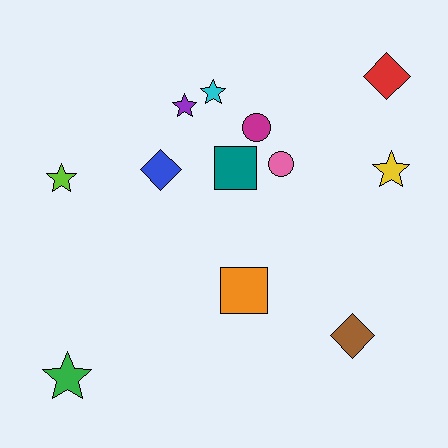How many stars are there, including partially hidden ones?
There are 5 stars.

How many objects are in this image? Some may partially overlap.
There are 12 objects.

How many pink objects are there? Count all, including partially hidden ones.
There is 1 pink object.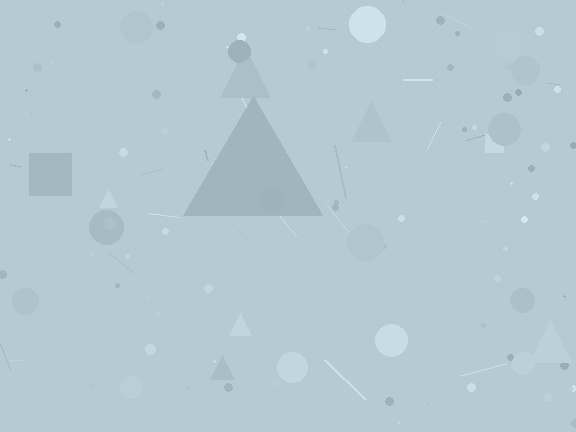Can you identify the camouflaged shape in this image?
The camouflaged shape is a triangle.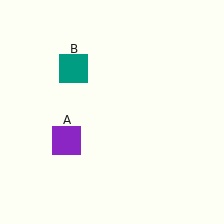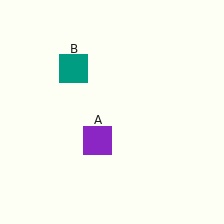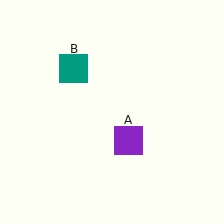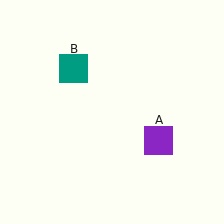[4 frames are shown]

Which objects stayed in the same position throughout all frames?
Teal square (object B) remained stationary.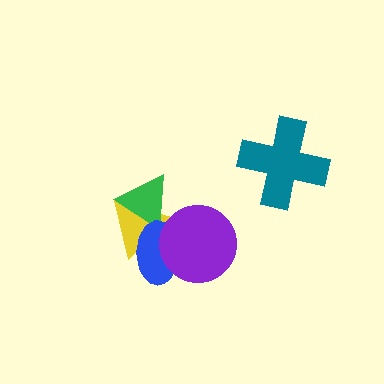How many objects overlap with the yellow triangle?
3 objects overlap with the yellow triangle.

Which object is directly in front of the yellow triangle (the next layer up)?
The green triangle is directly in front of the yellow triangle.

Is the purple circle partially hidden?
No, no other shape covers it.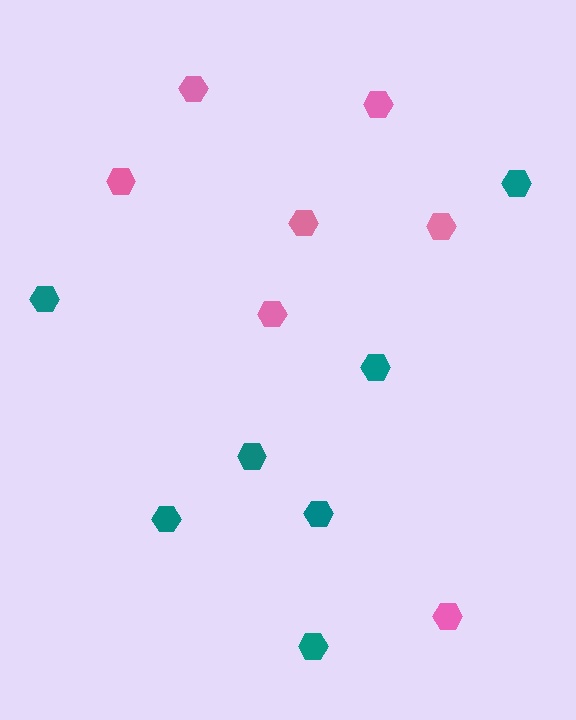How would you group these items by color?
There are 2 groups: one group of pink hexagons (7) and one group of teal hexagons (7).